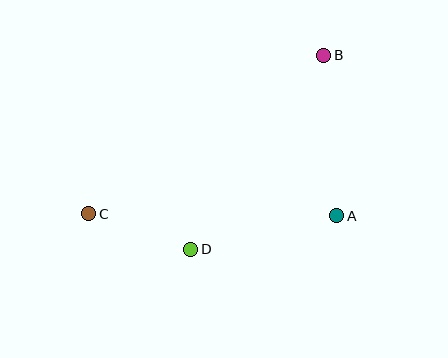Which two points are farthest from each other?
Points B and C are farthest from each other.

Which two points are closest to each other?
Points C and D are closest to each other.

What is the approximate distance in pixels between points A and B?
The distance between A and B is approximately 161 pixels.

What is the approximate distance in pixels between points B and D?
The distance between B and D is approximately 235 pixels.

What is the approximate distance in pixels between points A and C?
The distance between A and C is approximately 248 pixels.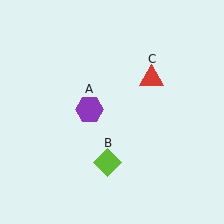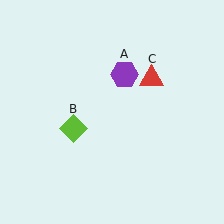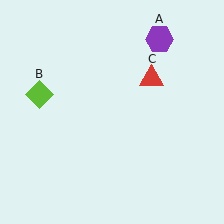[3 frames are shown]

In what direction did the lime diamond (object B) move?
The lime diamond (object B) moved up and to the left.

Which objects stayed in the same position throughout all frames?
Red triangle (object C) remained stationary.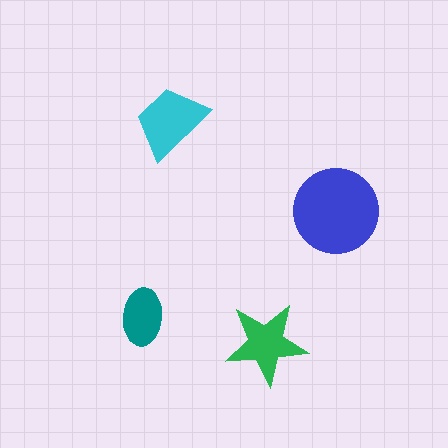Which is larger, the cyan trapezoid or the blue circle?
The blue circle.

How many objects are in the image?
There are 4 objects in the image.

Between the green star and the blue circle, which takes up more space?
The blue circle.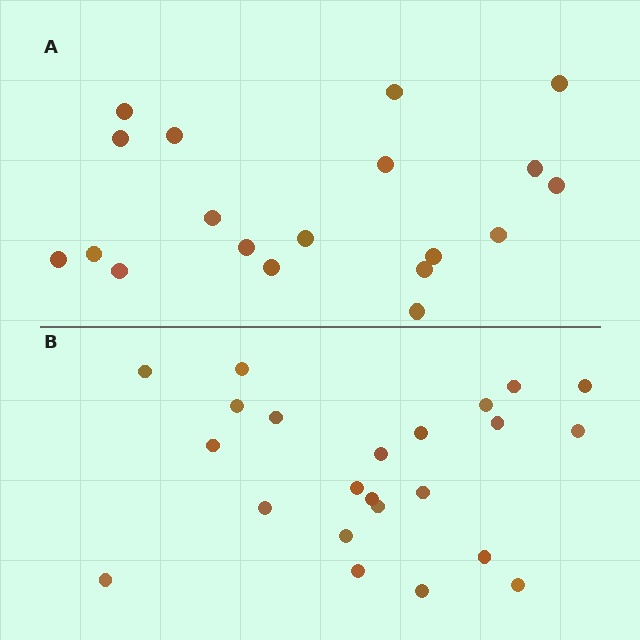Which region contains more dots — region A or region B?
Region B (the bottom region) has more dots.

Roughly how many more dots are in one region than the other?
Region B has about 4 more dots than region A.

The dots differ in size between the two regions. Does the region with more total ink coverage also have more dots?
No. Region A has more total ink coverage because its dots are larger, but region B actually contains more individual dots. Total area can be misleading — the number of items is what matters here.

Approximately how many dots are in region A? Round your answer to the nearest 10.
About 20 dots. (The exact count is 19, which rounds to 20.)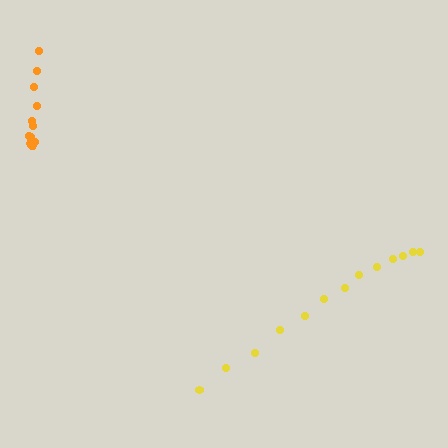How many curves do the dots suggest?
There are 2 distinct paths.